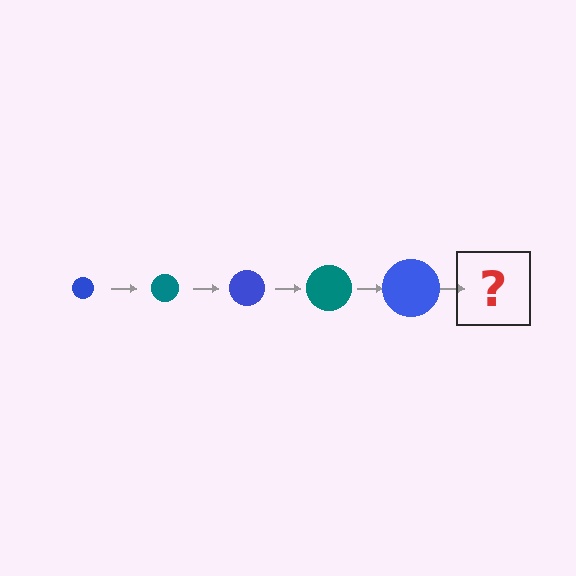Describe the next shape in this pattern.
It should be a teal circle, larger than the previous one.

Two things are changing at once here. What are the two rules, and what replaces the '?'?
The two rules are that the circle grows larger each step and the color cycles through blue and teal. The '?' should be a teal circle, larger than the previous one.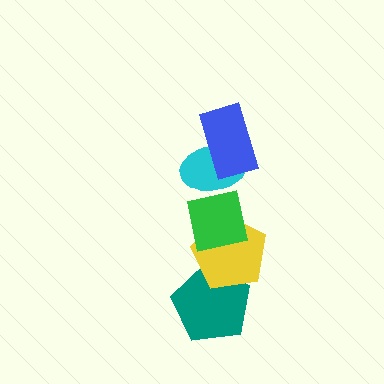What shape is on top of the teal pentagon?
The yellow pentagon is on top of the teal pentagon.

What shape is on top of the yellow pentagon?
The green square is on top of the yellow pentagon.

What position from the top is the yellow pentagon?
The yellow pentagon is 4th from the top.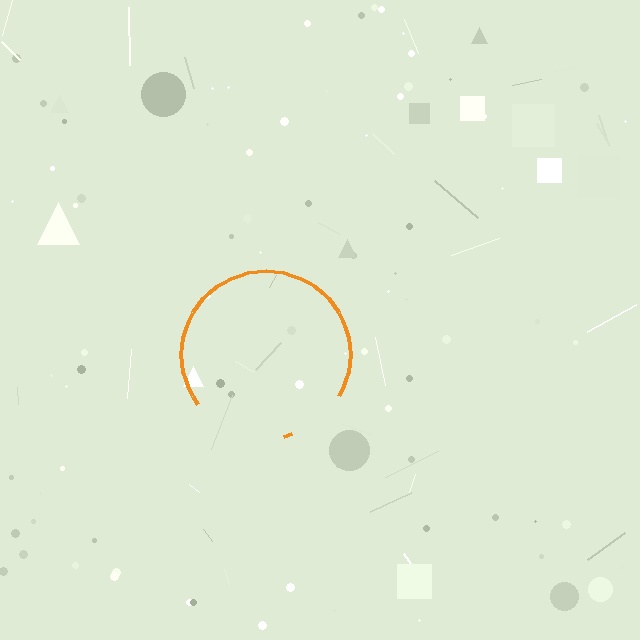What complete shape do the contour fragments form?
The contour fragments form a circle.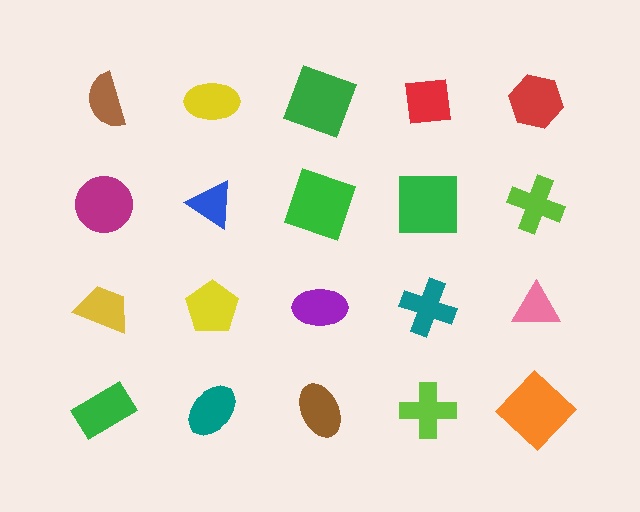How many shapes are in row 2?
5 shapes.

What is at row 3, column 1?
A yellow trapezoid.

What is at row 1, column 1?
A brown semicircle.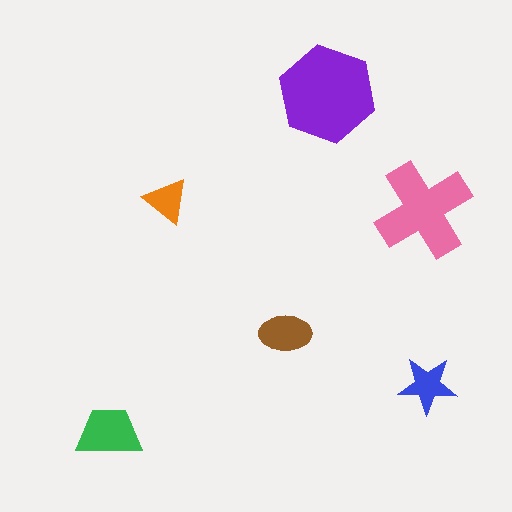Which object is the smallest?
The orange triangle.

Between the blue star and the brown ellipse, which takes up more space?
The brown ellipse.